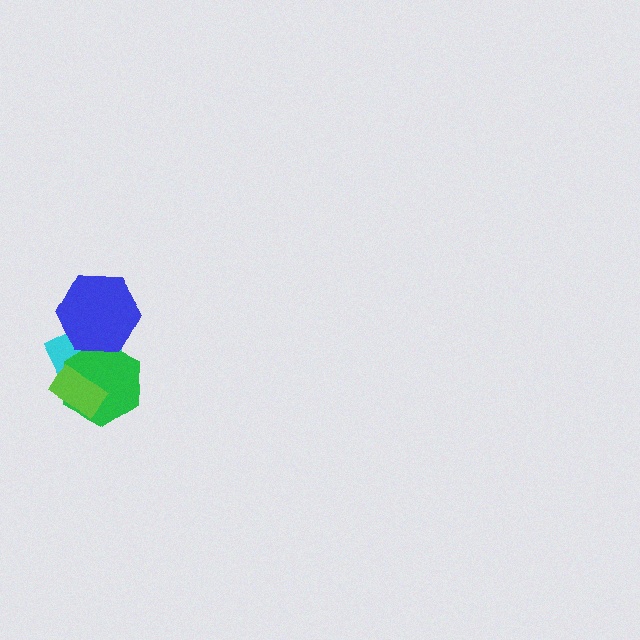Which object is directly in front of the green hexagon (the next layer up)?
The blue hexagon is directly in front of the green hexagon.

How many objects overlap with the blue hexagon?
2 objects overlap with the blue hexagon.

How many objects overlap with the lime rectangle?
2 objects overlap with the lime rectangle.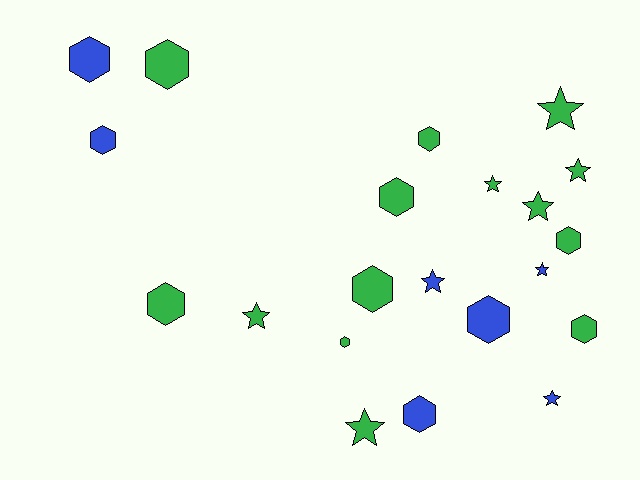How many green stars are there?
There are 6 green stars.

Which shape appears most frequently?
Hexagon, with 12 objects.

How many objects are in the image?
There are 21 objects.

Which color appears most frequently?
Green, with 14 objects.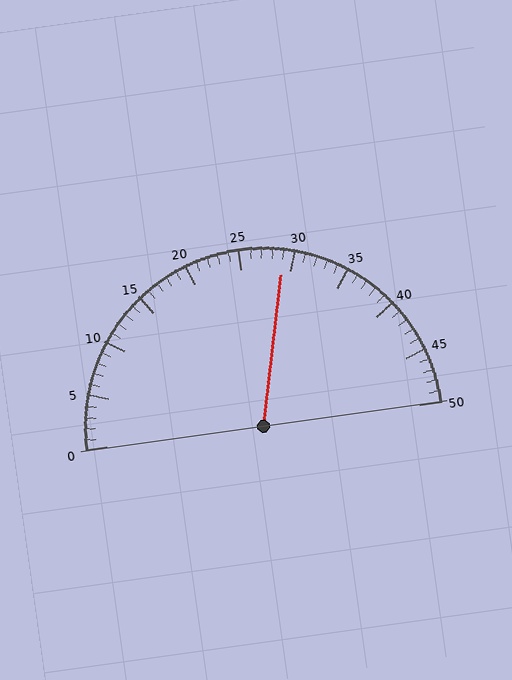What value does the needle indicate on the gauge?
The needle indicates approximately 29.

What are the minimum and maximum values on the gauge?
The gauge ranges from 0 to 50.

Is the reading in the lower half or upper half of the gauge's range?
The reading is in the upper half of the range (0 to 50).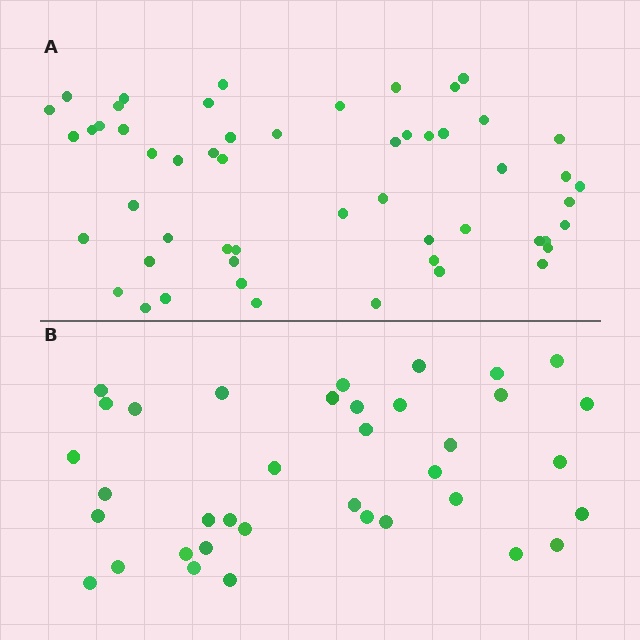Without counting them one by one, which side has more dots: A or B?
Region A (the top region) has more dots.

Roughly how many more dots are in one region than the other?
Region A has approximately 15 more dots than region B.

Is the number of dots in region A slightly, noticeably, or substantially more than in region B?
Region A has substantially more. The ratio is roughly 1.5 to 1.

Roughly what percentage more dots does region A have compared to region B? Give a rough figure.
About 45% more.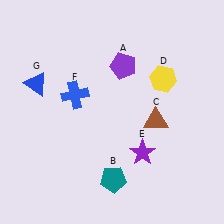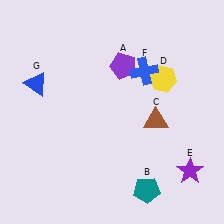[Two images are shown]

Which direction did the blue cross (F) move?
The blue cross (F) moved right.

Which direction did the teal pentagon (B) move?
The teal pentagon (B) moved right.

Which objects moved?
The objects that moved are: the teal pentagon (B), the purple star (E), the blue cross (F).